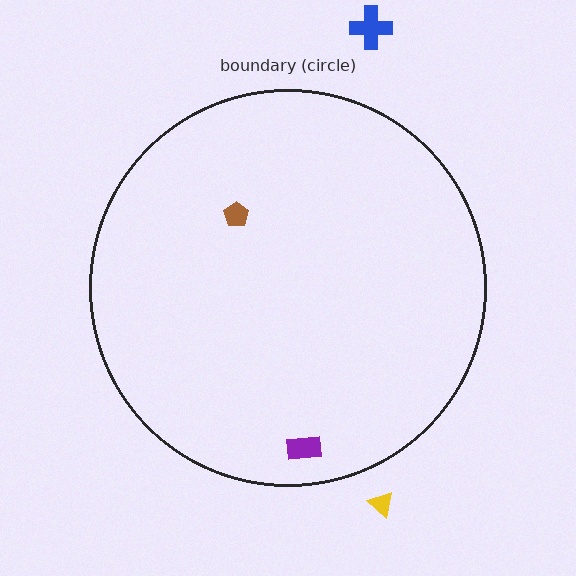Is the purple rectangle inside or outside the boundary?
Inside.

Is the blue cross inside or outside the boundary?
Outside.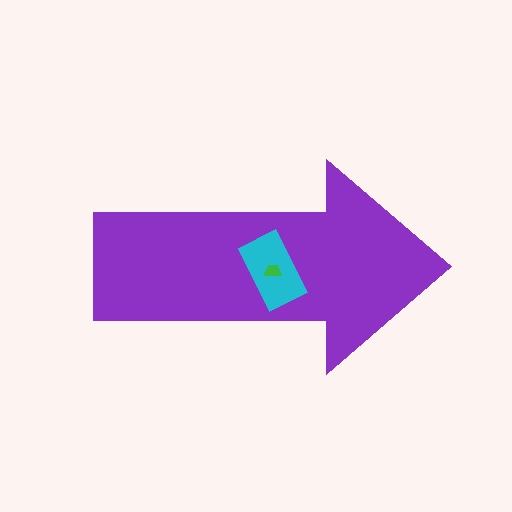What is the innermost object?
The green trapezoid.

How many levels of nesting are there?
3.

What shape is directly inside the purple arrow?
The cyan rectangle.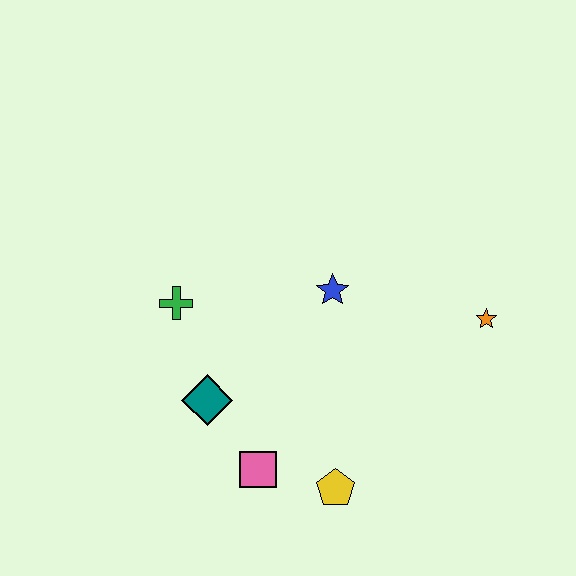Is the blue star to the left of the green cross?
No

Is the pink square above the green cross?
No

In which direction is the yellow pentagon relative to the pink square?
The yellow pentagon is to the right of the pink square.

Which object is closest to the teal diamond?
The pink square is closest to the teal diamond.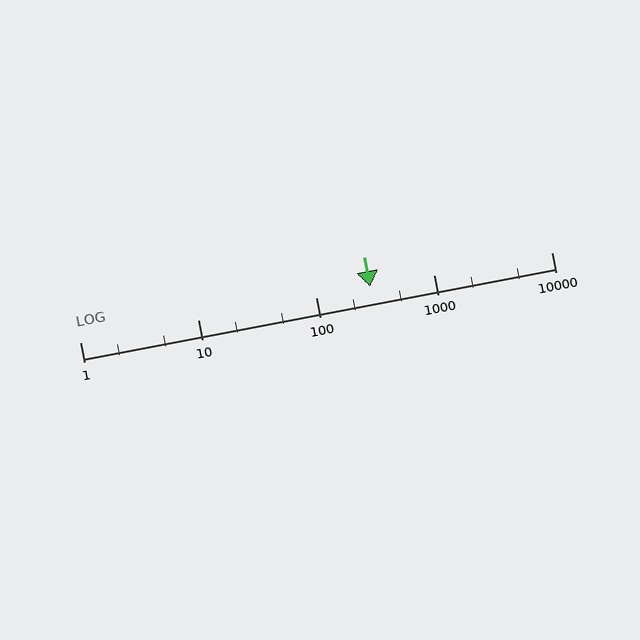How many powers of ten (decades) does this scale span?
The scale spans 4 decades, from 1 to 10000.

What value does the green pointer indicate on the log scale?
The pointer indicates approximately 290.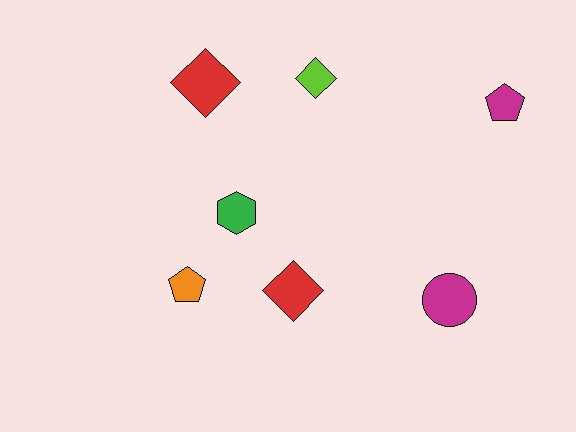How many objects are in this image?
There are 7 objects.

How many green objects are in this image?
There is 1 green object.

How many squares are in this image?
There are no squares.